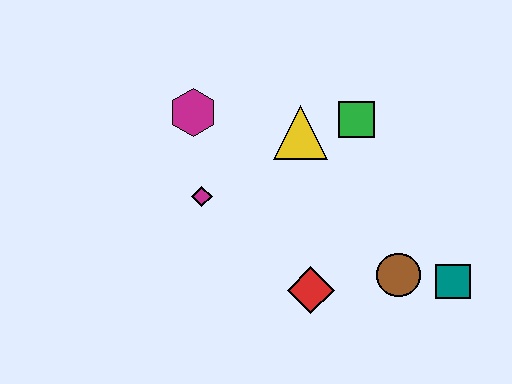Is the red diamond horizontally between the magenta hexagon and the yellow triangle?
No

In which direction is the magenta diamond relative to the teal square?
The magenta diamond is to the left of the teal square.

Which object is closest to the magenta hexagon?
The magenta diamond is closest to the magenta hexagon.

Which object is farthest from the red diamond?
The magenta hexagon is farthest from the red diamond.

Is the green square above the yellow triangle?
Yes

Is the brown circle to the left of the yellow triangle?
No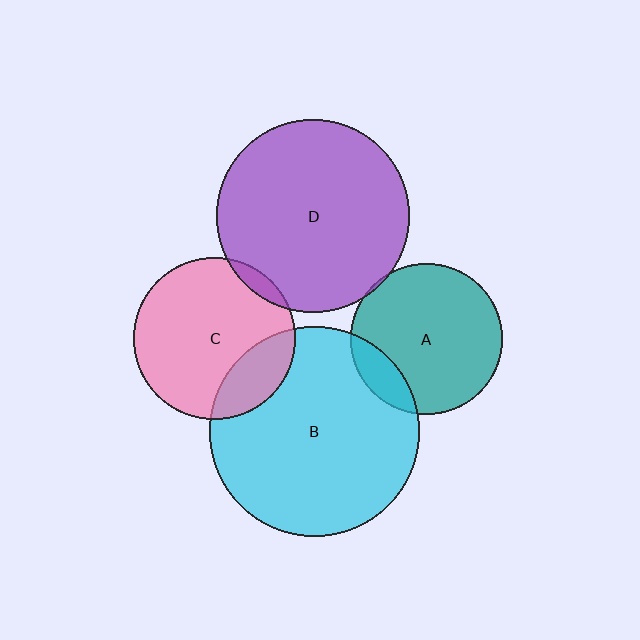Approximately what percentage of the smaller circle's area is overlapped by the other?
Approximately 5%.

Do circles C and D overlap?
Yes.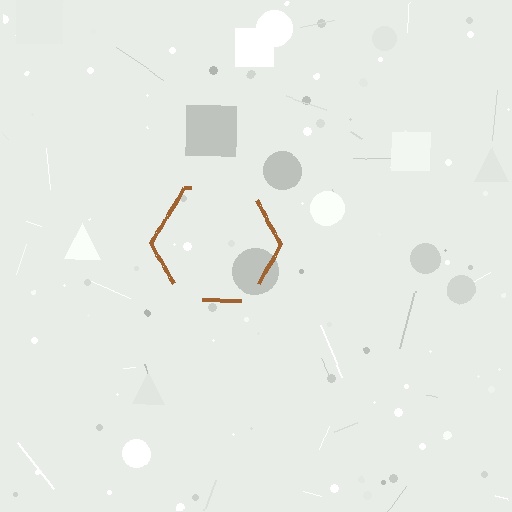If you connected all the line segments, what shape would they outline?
They would outline a hexagon.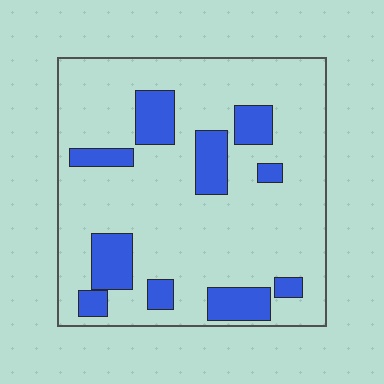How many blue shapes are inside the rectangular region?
10.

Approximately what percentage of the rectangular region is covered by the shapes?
Approximately 20%.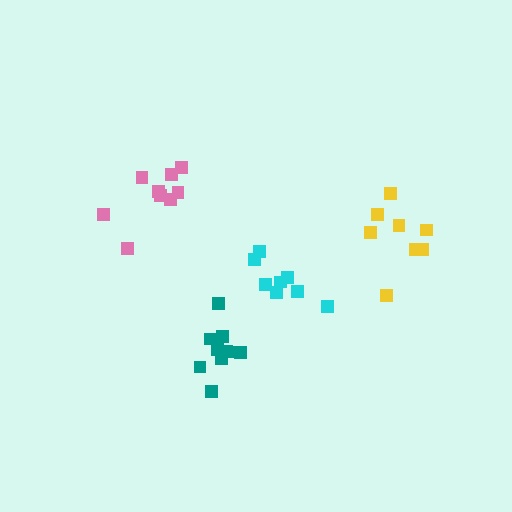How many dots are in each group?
Group 1: 10 dots, Group 2: 8 dots, Group 3: 8 dots, Group 4: 9 dots (35 total).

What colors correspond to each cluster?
The clusters are colored: teal, cyan, yellow, pink.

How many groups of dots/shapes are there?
There are 4 groups.